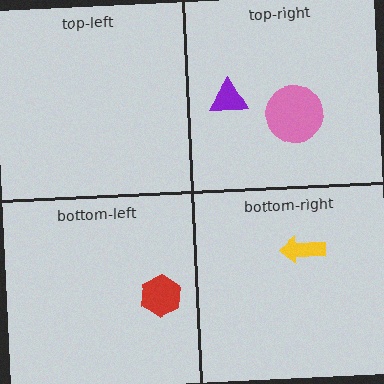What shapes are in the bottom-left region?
The red hexagon.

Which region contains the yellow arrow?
The bottom-right region.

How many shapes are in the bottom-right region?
1.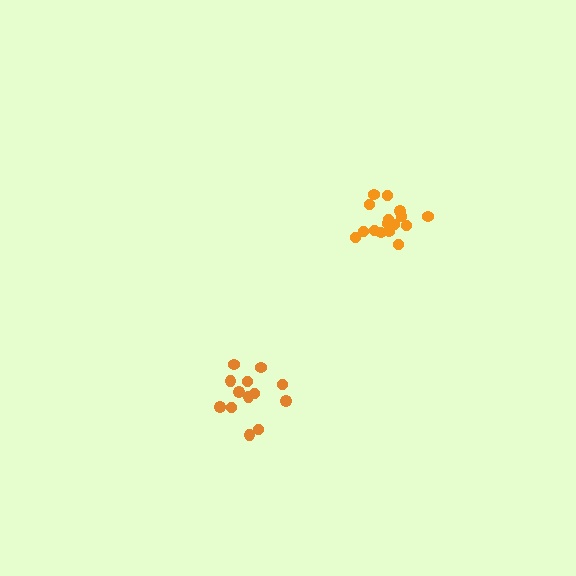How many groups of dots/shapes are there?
There are 2 groups.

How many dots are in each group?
Group 1: 13 dots, Group 2: 16 dots (29 total).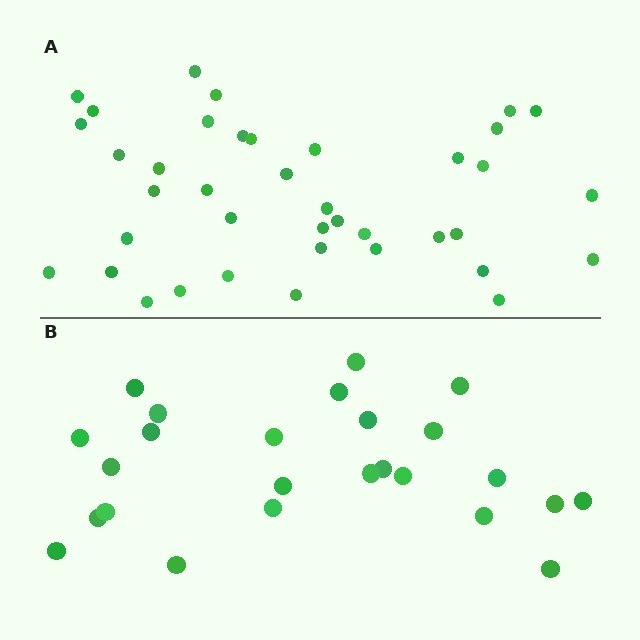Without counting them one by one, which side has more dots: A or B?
Region A (the top region) has more dots.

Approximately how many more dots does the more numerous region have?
Region A has approximately 15 more dots than region B.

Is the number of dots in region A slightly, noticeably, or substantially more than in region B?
Region A has substantially more. The ratio is roughly 1.6 to 1.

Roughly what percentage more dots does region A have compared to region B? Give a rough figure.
About 55% more.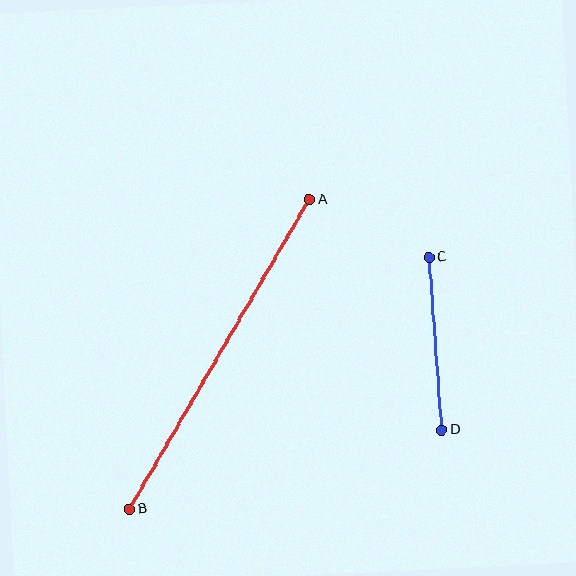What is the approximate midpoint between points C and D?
The midpoint is at approximately (435, 344) pixels.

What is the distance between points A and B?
The distance is approximately 358 pixels.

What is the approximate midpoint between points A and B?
The midpoint is at approximately (219, 354) pixels.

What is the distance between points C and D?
The distance is approximately 173 pixels.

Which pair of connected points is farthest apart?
Points A and B are farthest apart.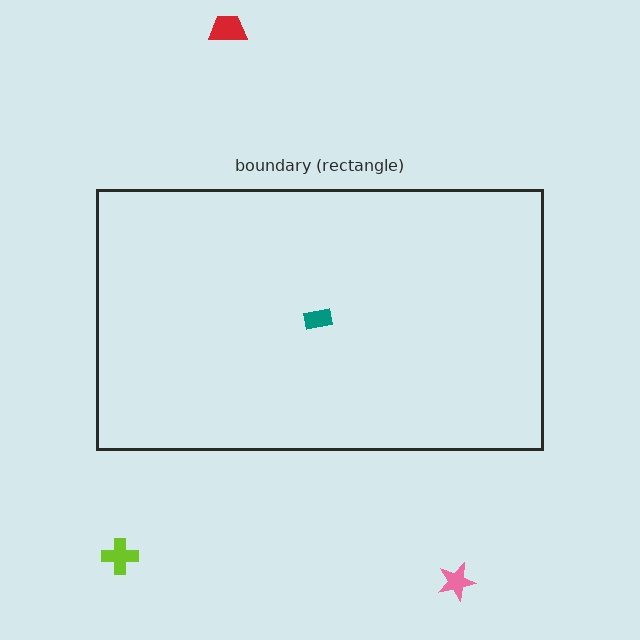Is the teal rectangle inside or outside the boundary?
Inside.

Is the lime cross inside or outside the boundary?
Outside.